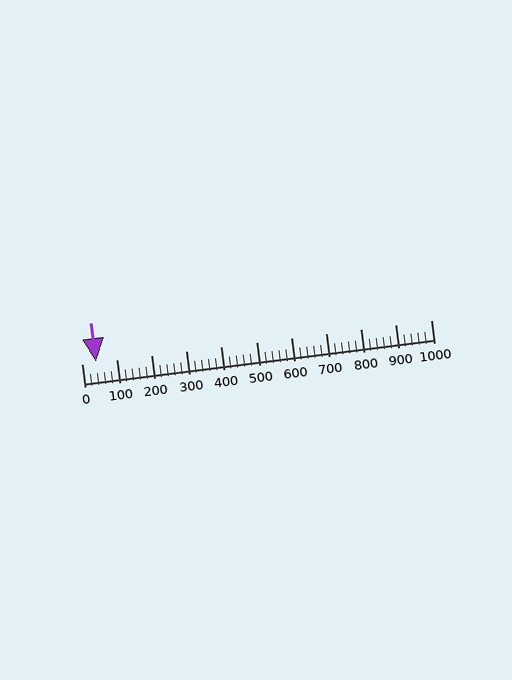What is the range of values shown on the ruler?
The ruler shows values from 0 to 1000.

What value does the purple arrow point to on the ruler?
The purple arrow points to approximately 40.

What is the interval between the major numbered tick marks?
The major tick marks are spaced 100 units apart.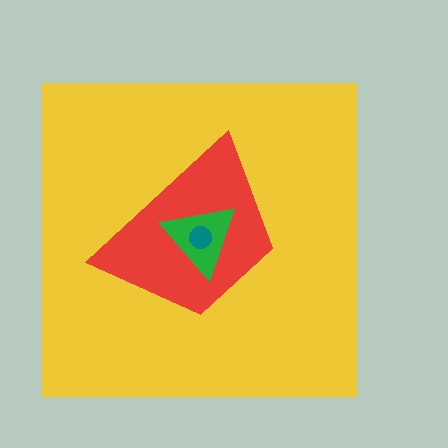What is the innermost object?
The teal circle.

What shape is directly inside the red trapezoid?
The green triangle.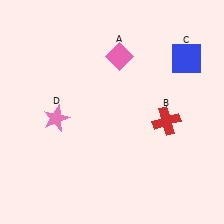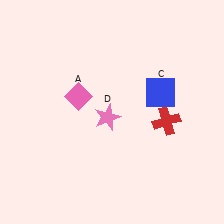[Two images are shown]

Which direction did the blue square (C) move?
The blue square (C) moved down.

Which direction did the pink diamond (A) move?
The pink diamond (A) moved left.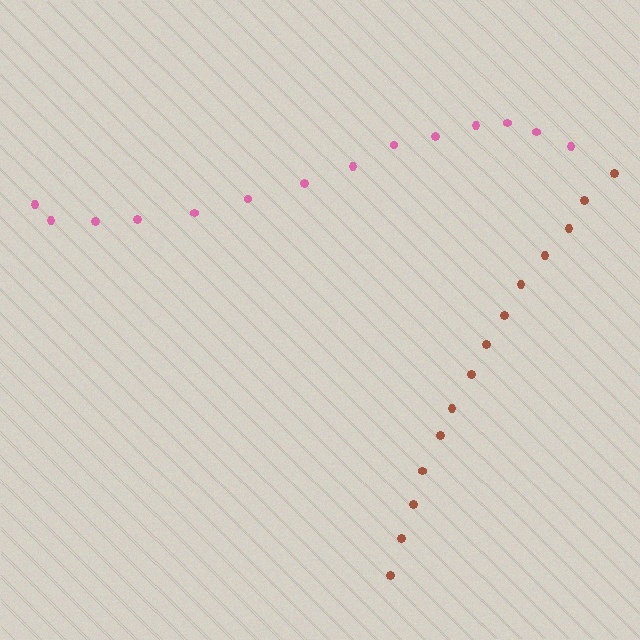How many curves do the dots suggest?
There are 2 distinct paths.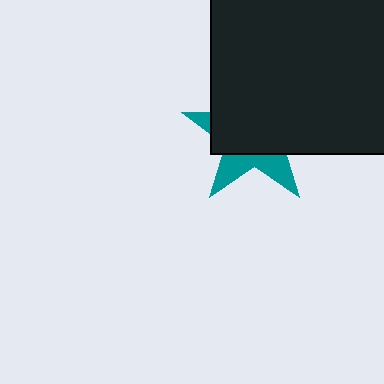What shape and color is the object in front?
The object in front is a black rectangle.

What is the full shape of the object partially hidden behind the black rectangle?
The partially hidden object is a teal star.